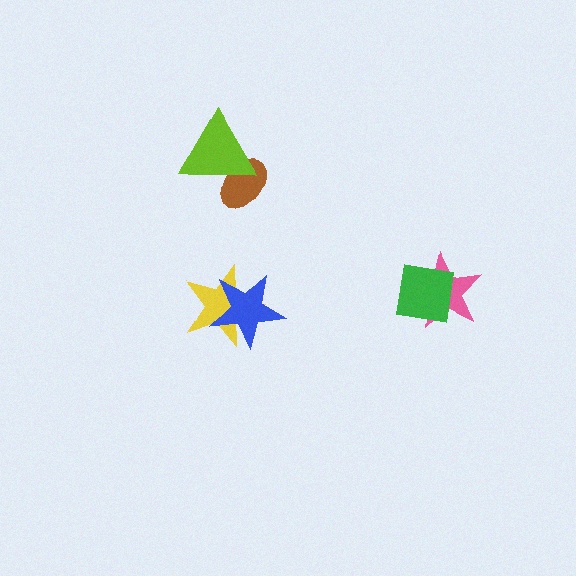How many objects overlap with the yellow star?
1 object overlaps with the yellow star.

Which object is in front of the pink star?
The green square is in front of the pink star.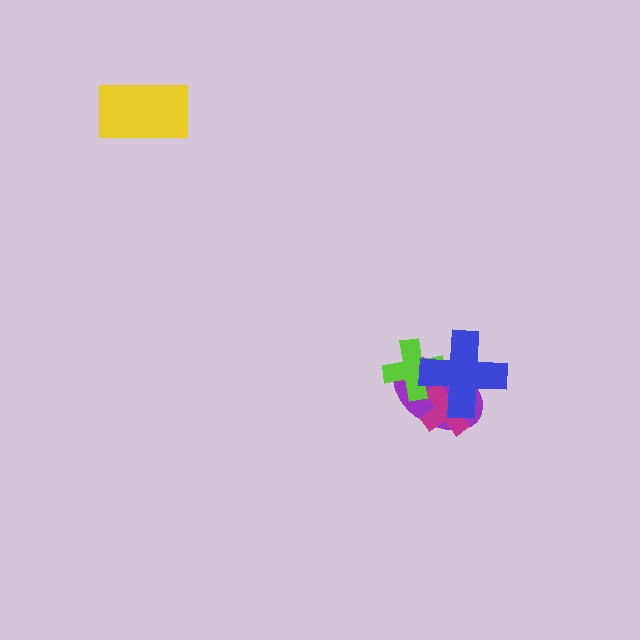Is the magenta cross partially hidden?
Yes, it is partially covered by another shape.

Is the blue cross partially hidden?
No, no other shape covers it.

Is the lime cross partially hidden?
Yes, it is partially covered by another shape.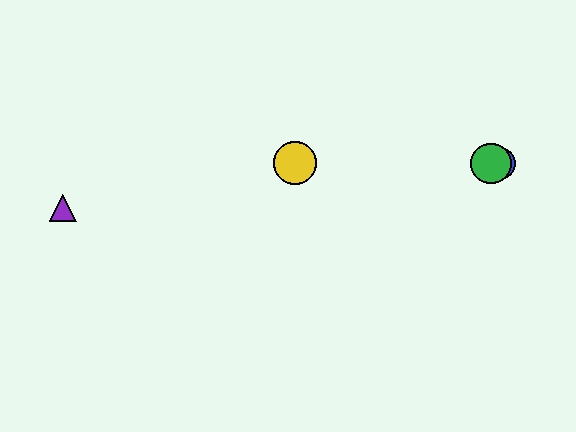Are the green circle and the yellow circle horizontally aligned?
Yes, both are at y≈163.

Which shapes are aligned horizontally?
The red circle, the blue circle, the green circle, the yellow circle are aligned horizontally.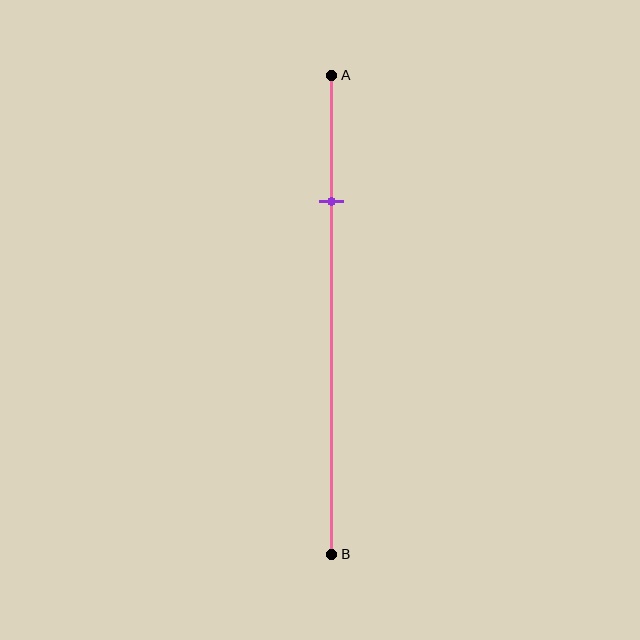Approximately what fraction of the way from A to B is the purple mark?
The purple mark is approximately 25% of the way from A to B.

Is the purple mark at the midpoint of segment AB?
No, the mark is at about 25% from A, not at the 50% midpoint.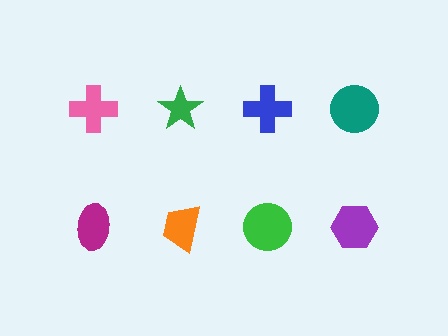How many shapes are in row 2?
4 shapes.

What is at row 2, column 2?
An orange trapezoid.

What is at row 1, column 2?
A green star.